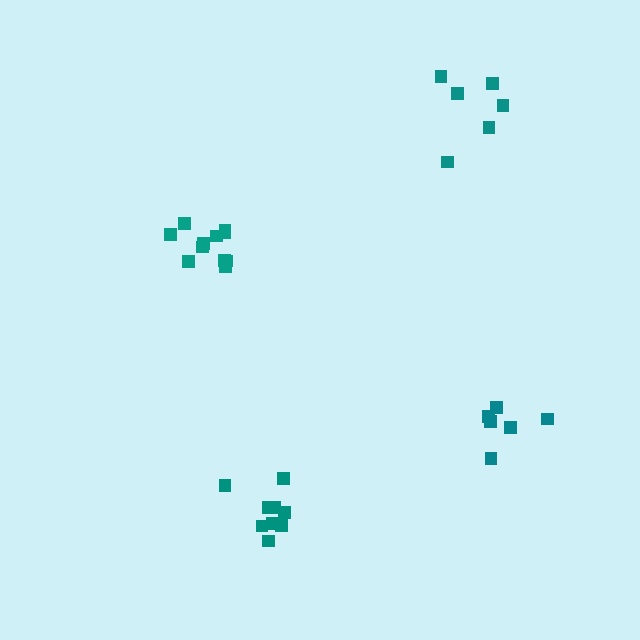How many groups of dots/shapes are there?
There are 4 groups.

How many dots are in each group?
Group 1: 6 dots, Group 2: 6 dots, Group 3: 11 dots, Group 4: 9 dots (32 total).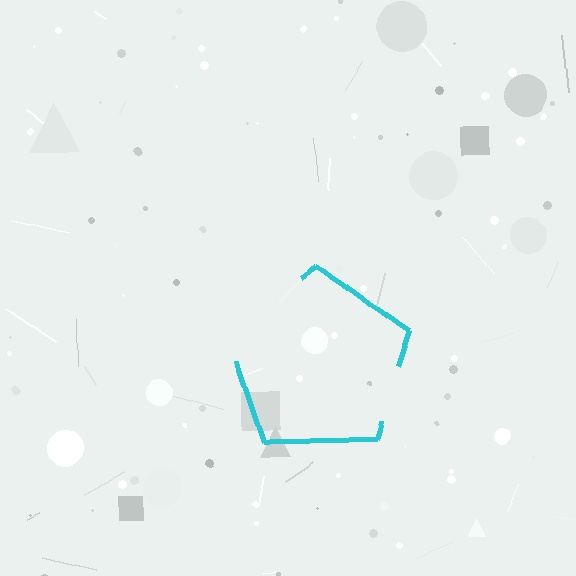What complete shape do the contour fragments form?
The contour fragments form a pentagon.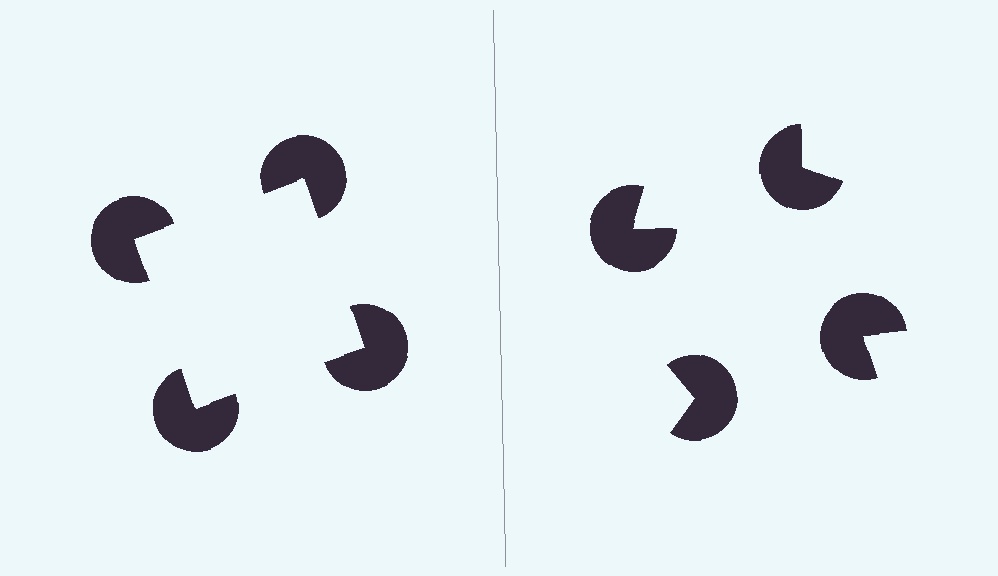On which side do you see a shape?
An illusory square appears on the left side. On the right side the wedge cuts are rotated, so no coherent shape forms.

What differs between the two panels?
The pac-man discs are positioned identically on both sides; only the wedge orientations differ. On the left they align to a square; on the right they are misaligned.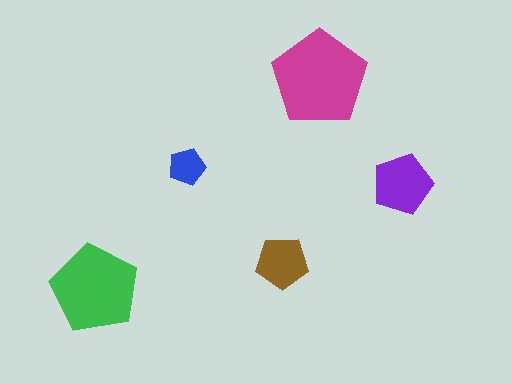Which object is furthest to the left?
The green pentagon is leftmost.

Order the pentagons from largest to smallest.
the magenta one, the green one, the purple one, the brown one, the blue one.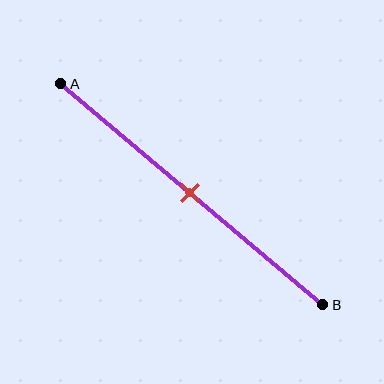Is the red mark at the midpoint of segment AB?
Yes, the mark is approximately at the midpoint.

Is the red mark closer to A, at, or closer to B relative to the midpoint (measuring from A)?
The red mark is approximately at the midpoint of segment AB.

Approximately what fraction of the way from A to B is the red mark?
The red mark is approximately 50% of the way from A to B.